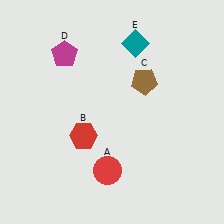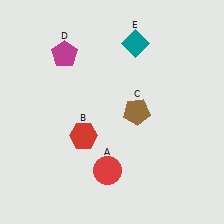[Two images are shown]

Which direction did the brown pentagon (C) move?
The brown pentagon (C) moved down.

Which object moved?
The brown pentagon (C) moved down.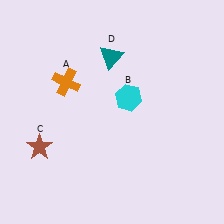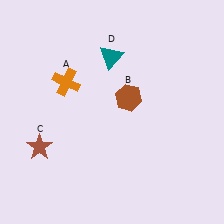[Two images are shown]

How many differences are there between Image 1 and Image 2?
There is 1 difference between the two images.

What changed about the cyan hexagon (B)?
In Image 1, B is cyan. In Image 2, it changed to brown.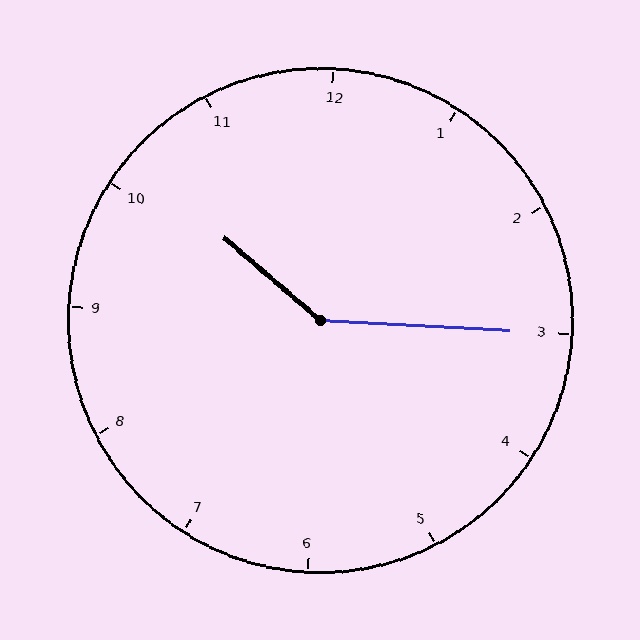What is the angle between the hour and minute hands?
Approximately 142 degrees.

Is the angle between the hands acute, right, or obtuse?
It is obtuse.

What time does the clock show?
10:15.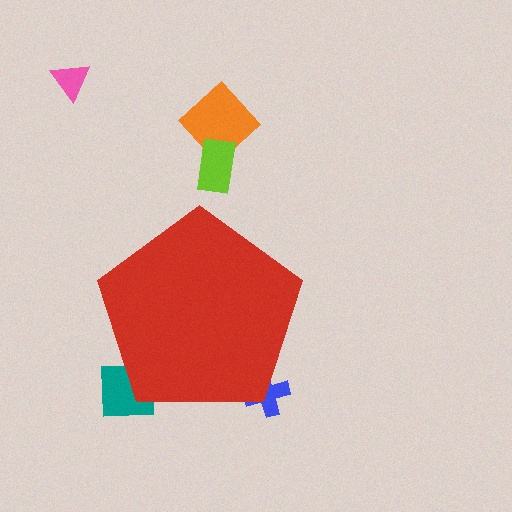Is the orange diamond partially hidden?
No, the orange diamond is fully visible.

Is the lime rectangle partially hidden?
No, the lime rectangle is fully visible.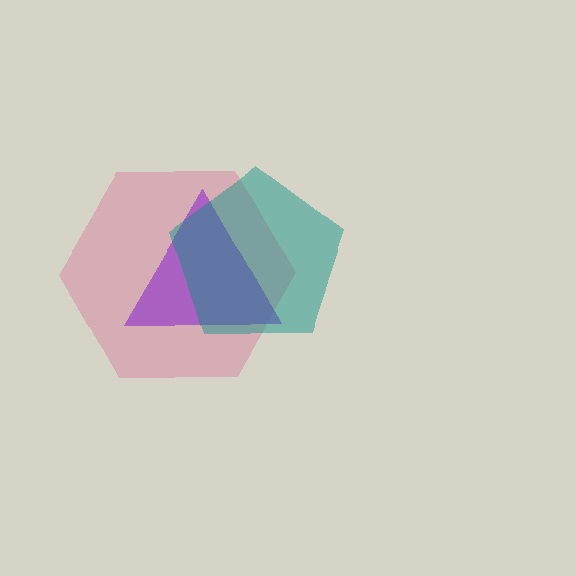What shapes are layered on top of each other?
The layered shapes are: a pink hexagon, a purple triangle, a teal pentagon.